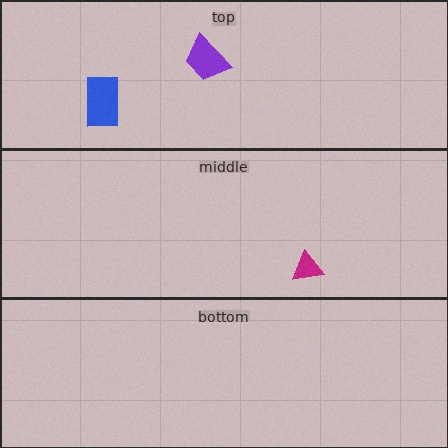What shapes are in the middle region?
The magenta triangle.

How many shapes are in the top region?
2.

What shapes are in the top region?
The blue rectangle, the purple trapezoid.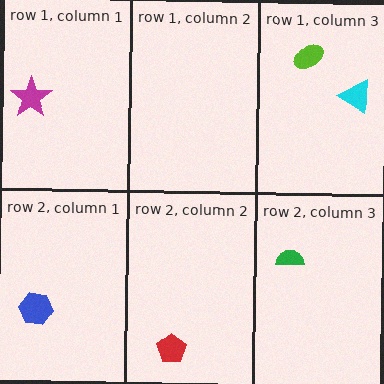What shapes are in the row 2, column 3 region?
The green semicircle.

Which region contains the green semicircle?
The row 2, column 3 region.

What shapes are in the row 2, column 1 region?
The blue hexagon.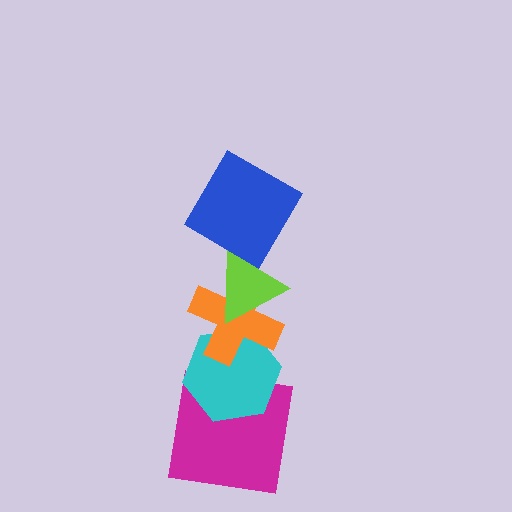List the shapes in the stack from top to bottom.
From top to bottom: the blue diamond, the lime triangle, the orange cross, the cyan hexagon, the magenta square.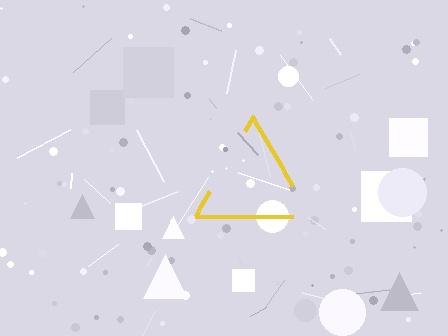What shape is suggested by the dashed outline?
The dashed outline suggests a triangle.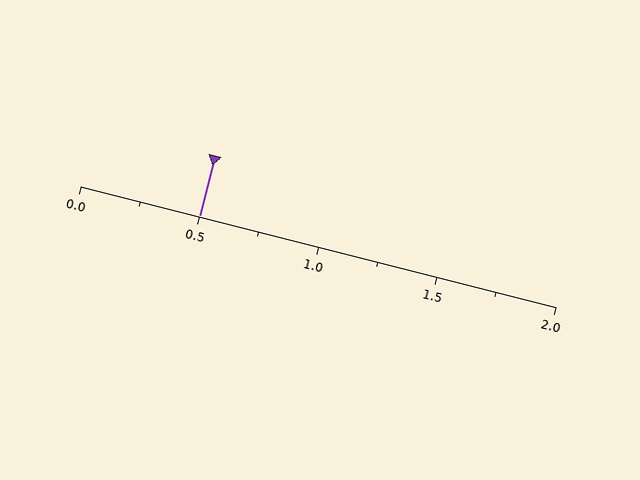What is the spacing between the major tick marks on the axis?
The major ticks are spaced 0.5 apart.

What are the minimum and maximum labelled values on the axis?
The axis runs from 0.0 to 2.0.